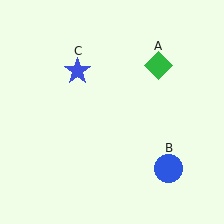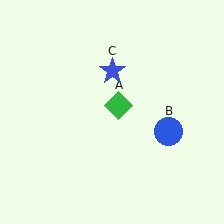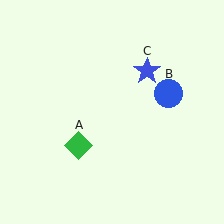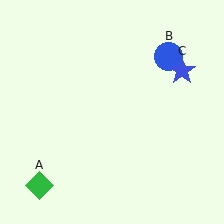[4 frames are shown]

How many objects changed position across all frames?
3 objects changed position: green diamond (object A), blue circle (object B), blue star (object C).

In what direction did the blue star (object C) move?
The blue star (object C) moved right.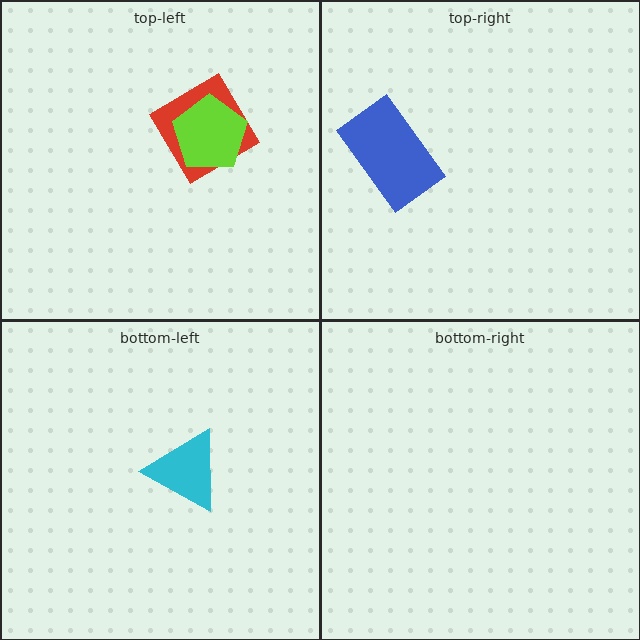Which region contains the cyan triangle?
The bottom-left region.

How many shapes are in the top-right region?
1.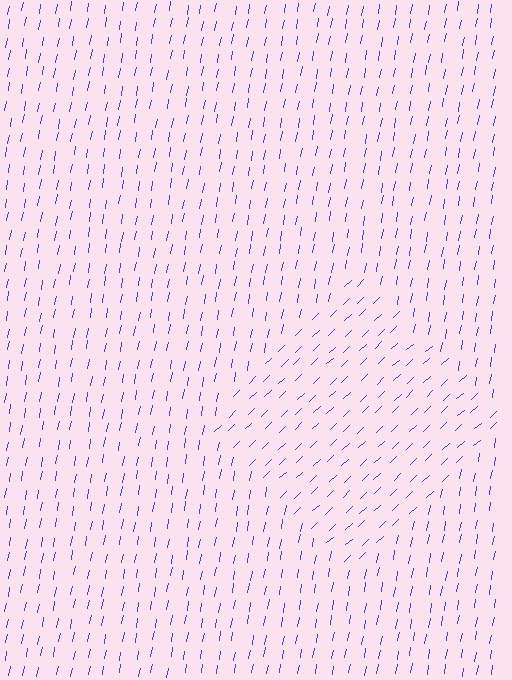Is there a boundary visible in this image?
Yes, there is a texture boundary formed by a change in line orientation.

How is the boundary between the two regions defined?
The boundary is defined purely by a change in line orientation (approximately 36 degrees difference). All lines are the same color and thickness.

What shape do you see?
I see a diamond.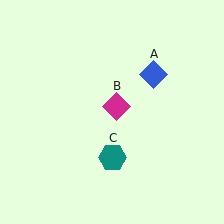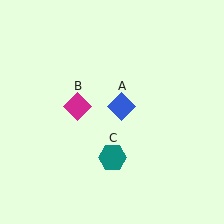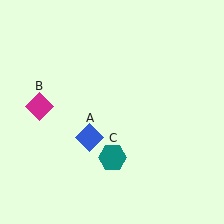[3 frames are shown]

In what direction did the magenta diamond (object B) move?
The magenta diamond (object B) moved left.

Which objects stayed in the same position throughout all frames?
Teal hexagon (object C) remained stationary.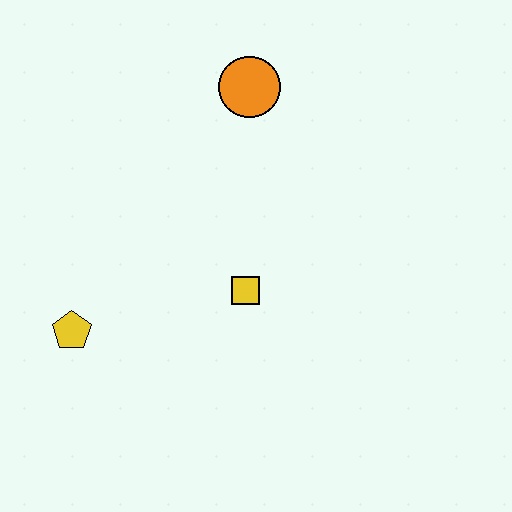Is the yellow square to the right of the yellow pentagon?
Yes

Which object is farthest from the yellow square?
The orange circle is farthest from the yellow square.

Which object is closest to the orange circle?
The yellow square is closest to the orange circle.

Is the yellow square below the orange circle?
Yes